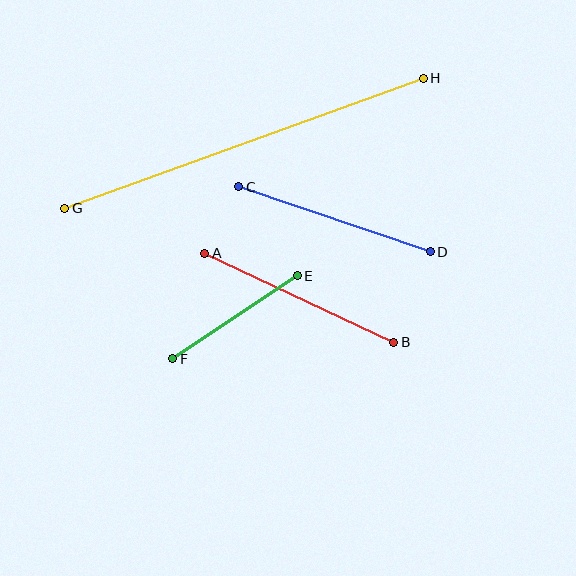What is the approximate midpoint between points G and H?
The midpoint is at approximately (244, 143) pixels.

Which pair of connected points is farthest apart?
Points G and H are farthest apart.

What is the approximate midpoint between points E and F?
The midpoint is at approximately (235, 317) pixels.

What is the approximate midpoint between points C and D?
The midpoint is at approximately (334, 219) pixels.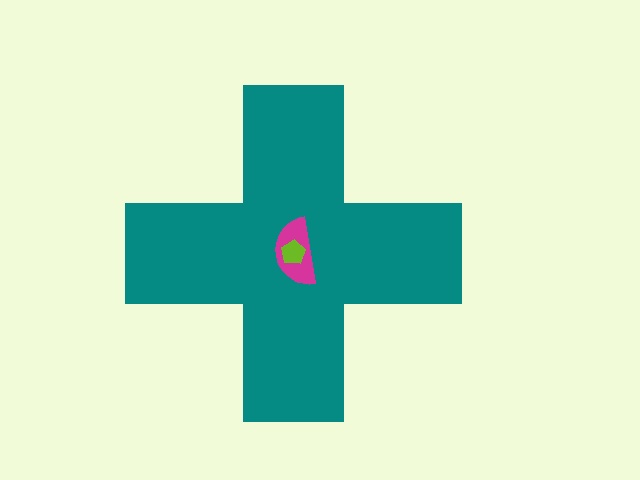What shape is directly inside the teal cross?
The magenta semicircle.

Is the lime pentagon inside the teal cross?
Yes.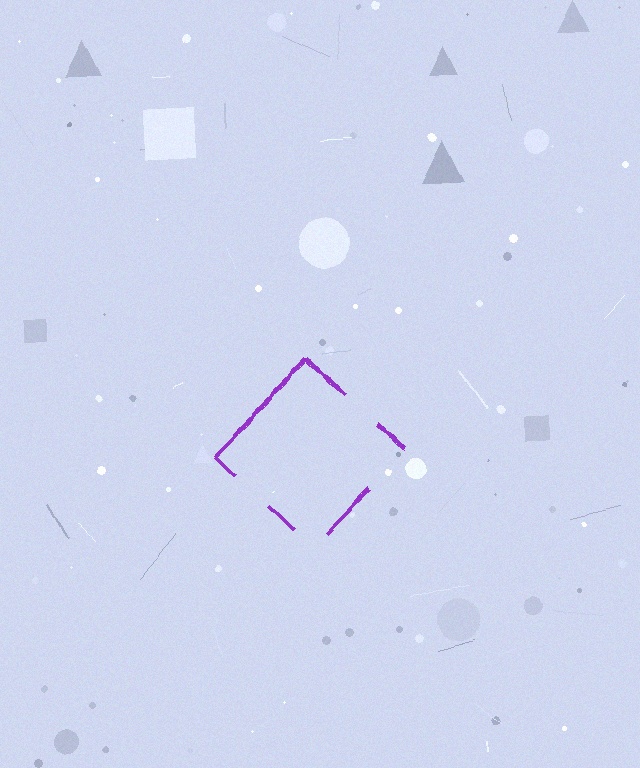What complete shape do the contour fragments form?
The contour fragments form a diamond.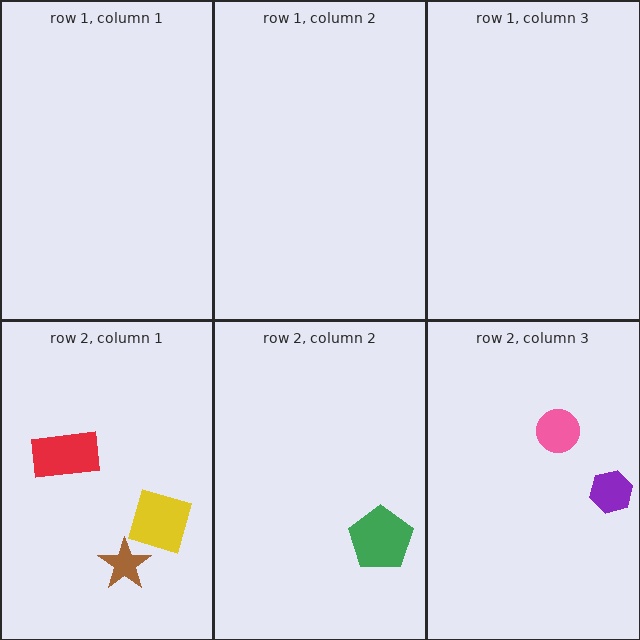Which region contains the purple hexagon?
The row 2, column 3 region.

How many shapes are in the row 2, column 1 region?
3.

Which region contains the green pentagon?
The row 2, column 2 region.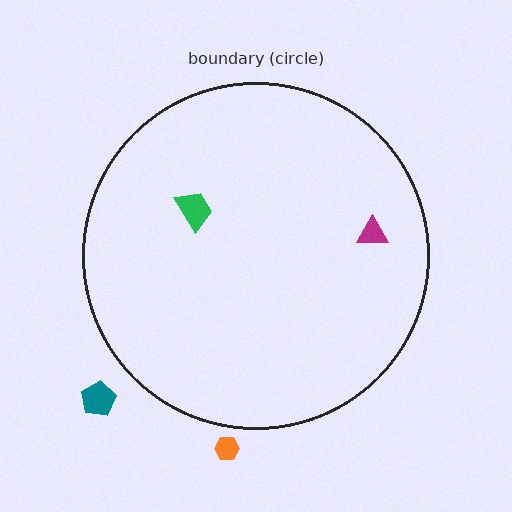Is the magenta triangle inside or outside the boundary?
Inside.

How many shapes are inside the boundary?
2 inside, 2 outside.